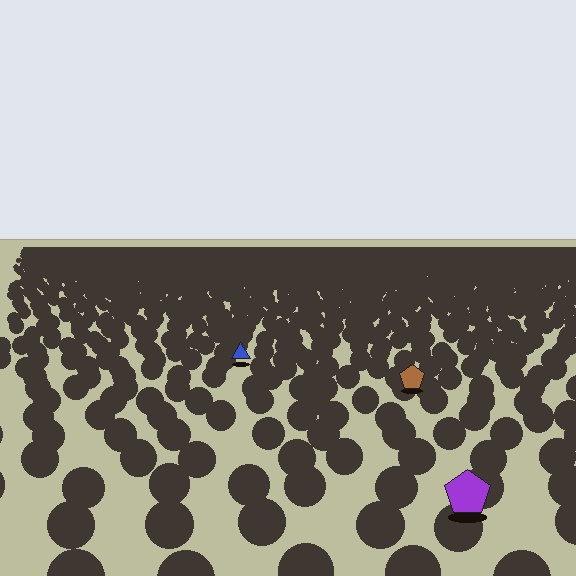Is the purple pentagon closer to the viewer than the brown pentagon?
Yes. The purple pentagon is closer — you can tell from the texture gradient: the ground texture is coarser near it.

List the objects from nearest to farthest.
From nearest to farthest: the purple pentagon, the brown pentagon, the blue triangle.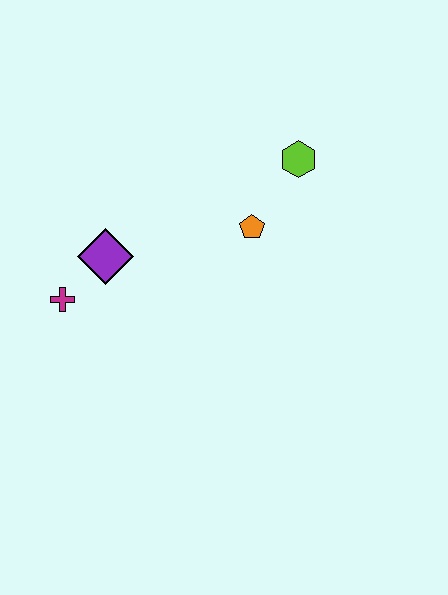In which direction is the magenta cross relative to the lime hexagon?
The magenta cross is to the left of the lime hexagon.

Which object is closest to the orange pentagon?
The lime hexagon is closest to the orange pentagon.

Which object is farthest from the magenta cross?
The lime hexagon is farthest from the magenta cross.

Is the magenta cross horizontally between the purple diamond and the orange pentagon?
No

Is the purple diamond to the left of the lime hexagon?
Yes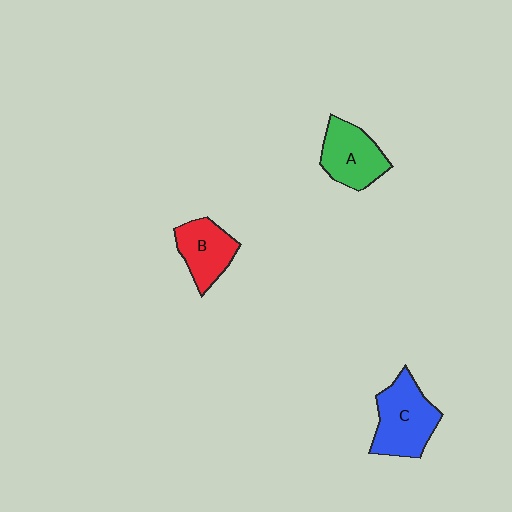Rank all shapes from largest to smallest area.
From largest to smallest: C (blue), A (green), B (red).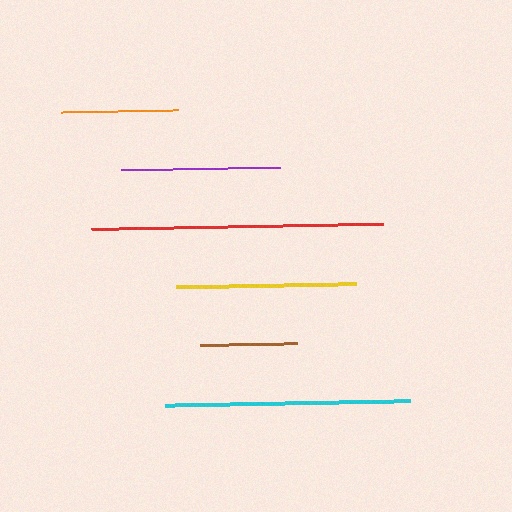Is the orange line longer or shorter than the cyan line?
The cyan line is longer than the orange line.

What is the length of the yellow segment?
The yellow segment is approximately 180 pixels long.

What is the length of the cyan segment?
The cyan segment is approximately 245 pixels long.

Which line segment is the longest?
The red line is the longest at approximately 292 pixels.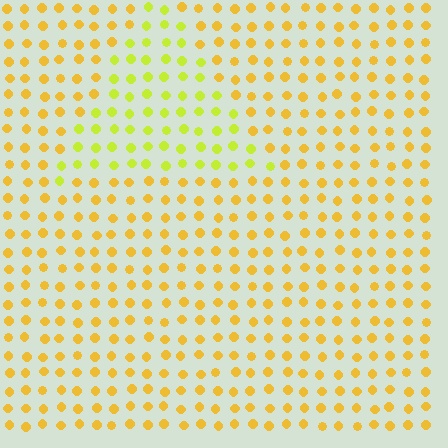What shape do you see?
I see a triangle.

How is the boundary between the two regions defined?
The boundary is defined purely by a slight shift in hue (about 30 degrees). Spacing, size, and orientation are identical on both sides.